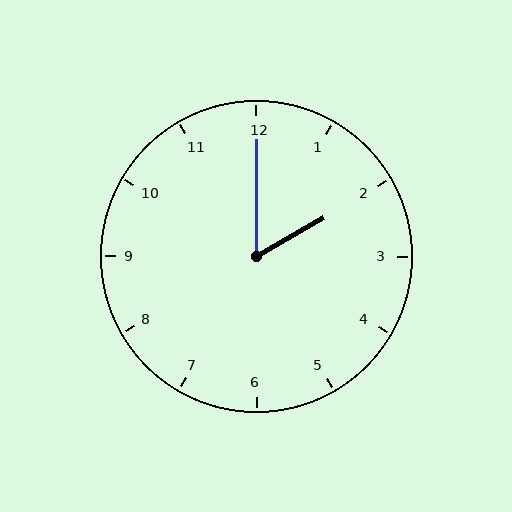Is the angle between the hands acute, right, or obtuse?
It is acute.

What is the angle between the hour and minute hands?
Approximately 60 degrees.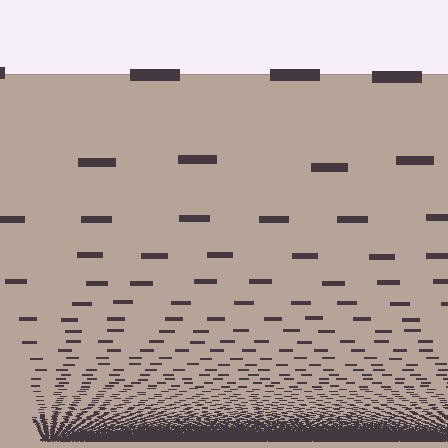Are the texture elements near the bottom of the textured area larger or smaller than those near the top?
Smaller. The gradient is inverted — elements near the bottom are smaller and denser.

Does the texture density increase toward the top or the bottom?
Density increases toward the bottom.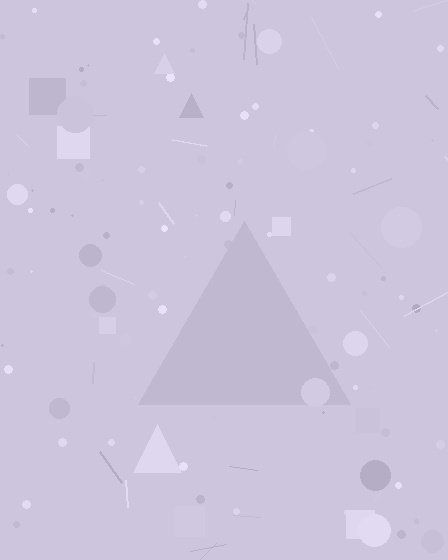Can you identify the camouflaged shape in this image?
The camouflaged shape is a triangle.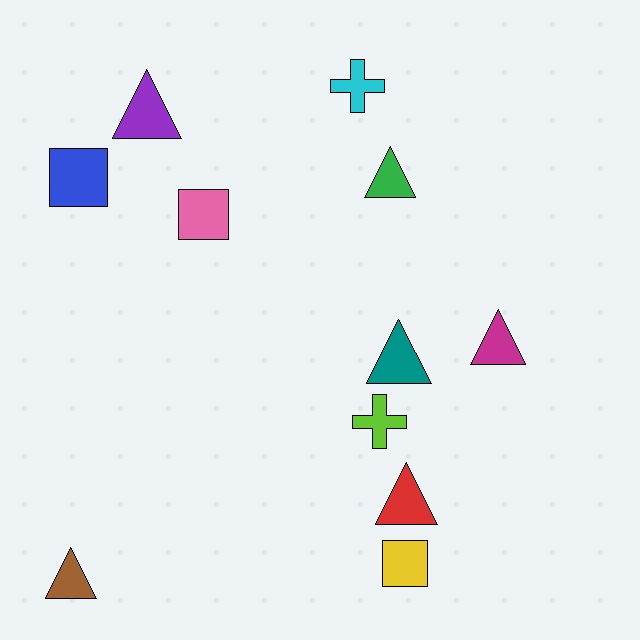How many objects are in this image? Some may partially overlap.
There are 11 objects.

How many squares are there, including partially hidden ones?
There are 3 squares.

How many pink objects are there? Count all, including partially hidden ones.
There is 1 pink object.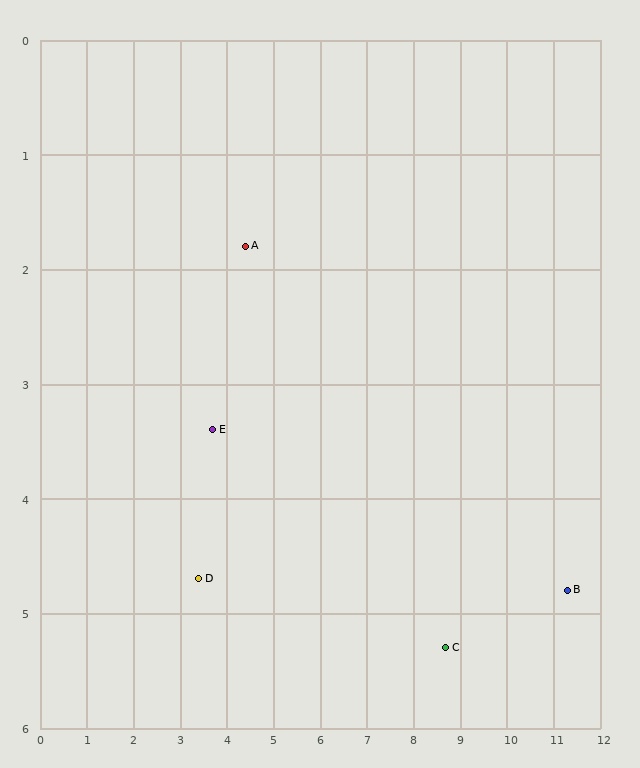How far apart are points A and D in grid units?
Points A and D are about 3.1 grid units apart.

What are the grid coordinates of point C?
Point C is at approximately (8.7, 5.3).